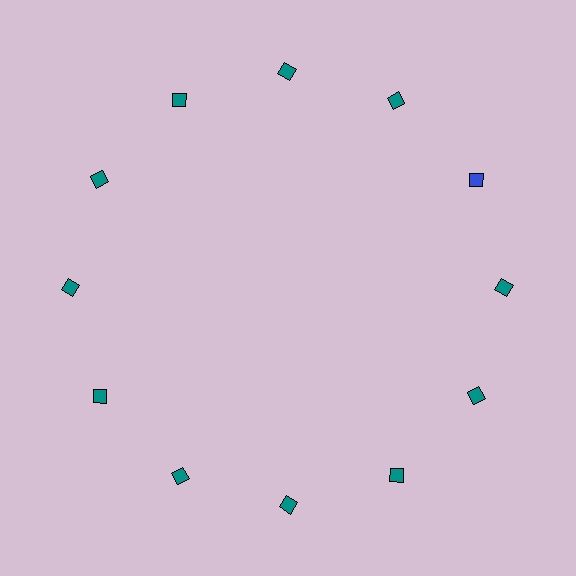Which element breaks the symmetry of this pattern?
The blue diamond at roughly the 2 o'clock position breaks the symmetry. All other shapes are teal diamonds.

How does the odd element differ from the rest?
It has a different color: blue instead of teal.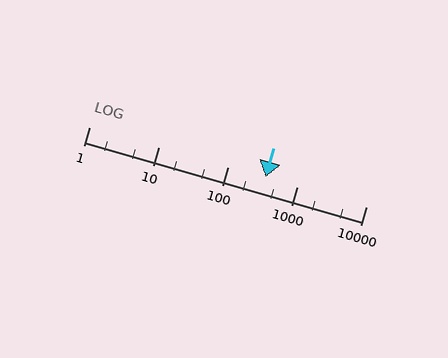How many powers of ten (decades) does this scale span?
The scale spans 4 decades, from 1 to 10000.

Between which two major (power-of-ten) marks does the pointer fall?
The pointer is between 100 and 1000.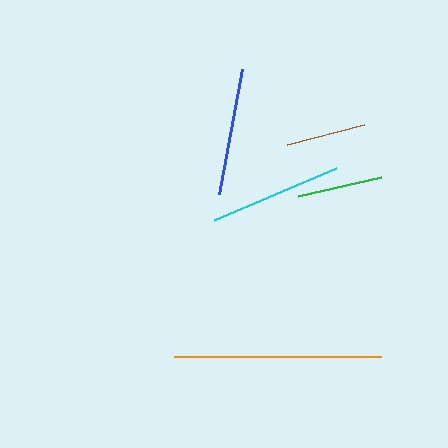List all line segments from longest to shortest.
From longest to shortest: orange, cyan, blue, green, brown.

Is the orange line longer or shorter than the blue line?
The orange line is longer than the blue line.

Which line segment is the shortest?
The brown line is the shortest at approximately 79 pixels.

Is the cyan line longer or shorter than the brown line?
The cyan line is longer than the brown line.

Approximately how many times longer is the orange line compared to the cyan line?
The orange line is approximately 1.6 times the length of the cyan line.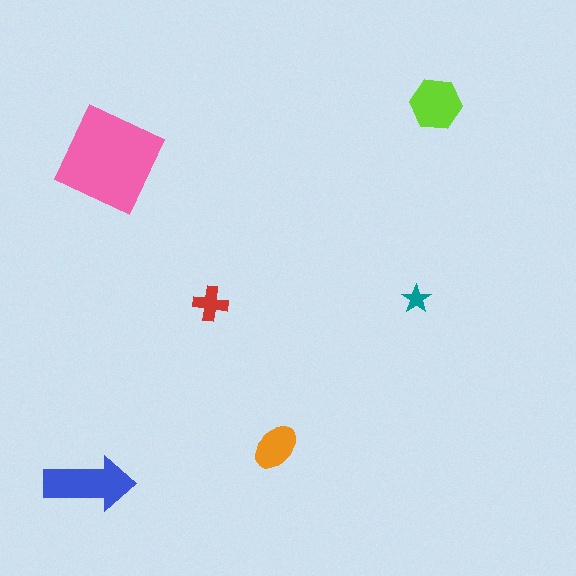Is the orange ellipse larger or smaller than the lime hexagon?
Smaller.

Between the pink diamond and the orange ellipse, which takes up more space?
The pink diamond.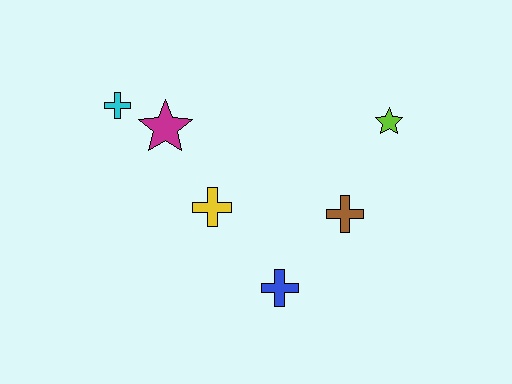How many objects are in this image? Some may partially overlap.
There are 6 objects.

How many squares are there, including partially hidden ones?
There are no squares.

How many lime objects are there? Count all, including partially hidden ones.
There is 1 lime object.